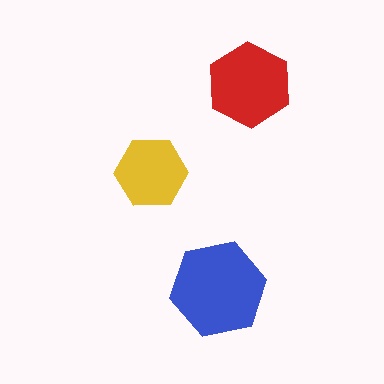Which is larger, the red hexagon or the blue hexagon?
The blue one.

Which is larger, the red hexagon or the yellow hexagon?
The red one.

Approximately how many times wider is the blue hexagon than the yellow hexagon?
About 1.5 times wider.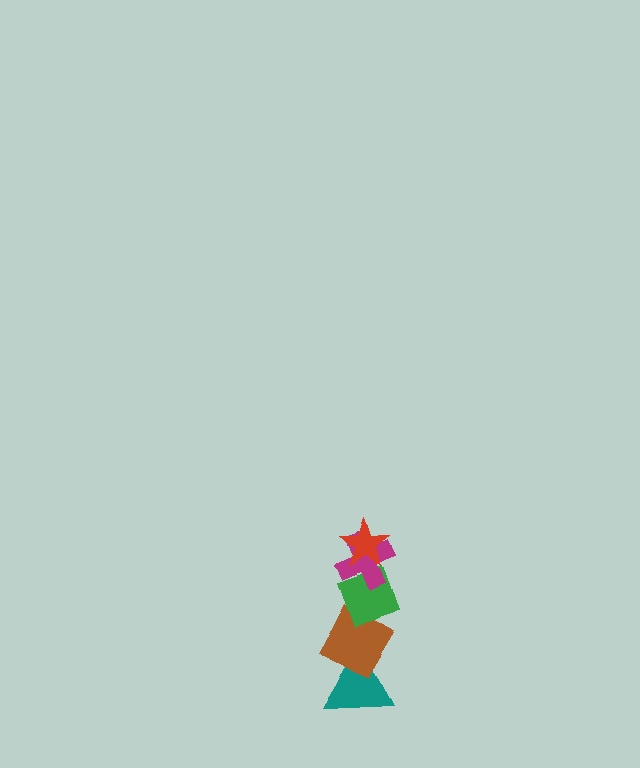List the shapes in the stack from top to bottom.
From top to bottom: the red star, the magenta cross, the green diamond, the brown diamond, the teal triangle.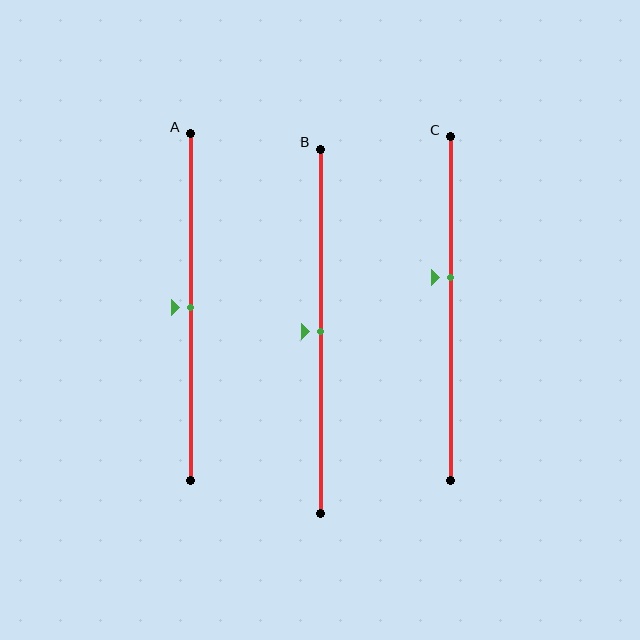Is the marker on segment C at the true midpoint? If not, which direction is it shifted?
No, the marker on segment C is shifted upward by about 9% of the segment length.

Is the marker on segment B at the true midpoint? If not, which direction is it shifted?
Yes, the marker on segment B is at the true midpoint.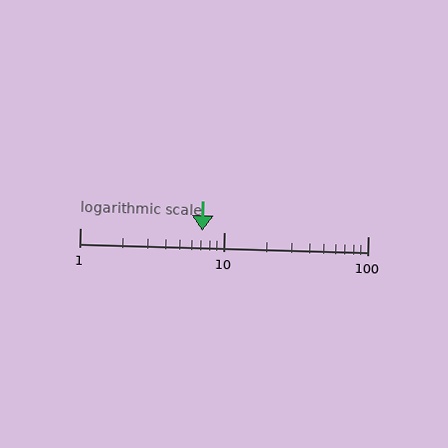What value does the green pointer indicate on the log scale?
The pointer indicates approximately 7.1.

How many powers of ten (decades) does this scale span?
The scale spans 2 decades, from 1 to 100.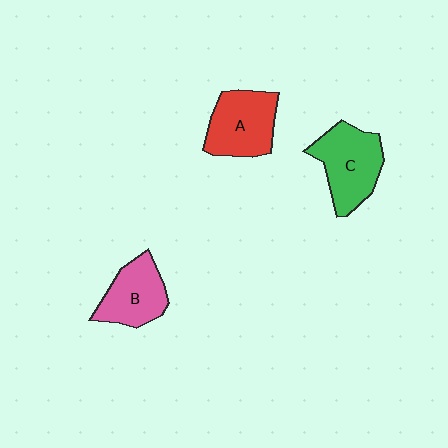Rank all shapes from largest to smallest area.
From largest to smallest: C (green), A (red), B (pink).